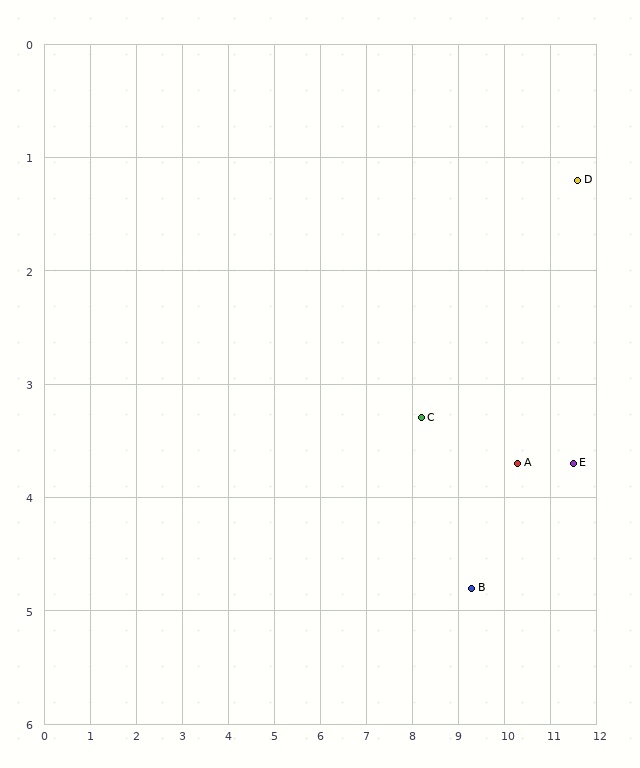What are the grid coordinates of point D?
Point D is at approximately (11.6, 1.2).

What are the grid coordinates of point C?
Point C is at approximately (8.2, 3.3).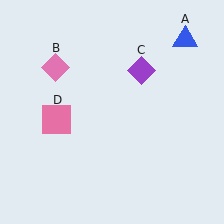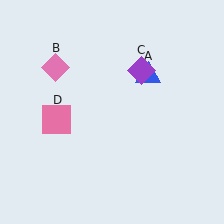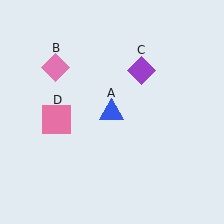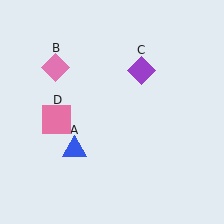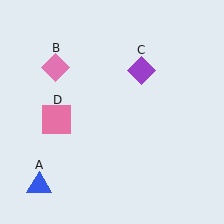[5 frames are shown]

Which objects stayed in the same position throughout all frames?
Pink diamond (object B) and purple diamond (object C) and pink square (object D) remained stationary.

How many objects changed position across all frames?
1 object changed position: blue triangle (object A).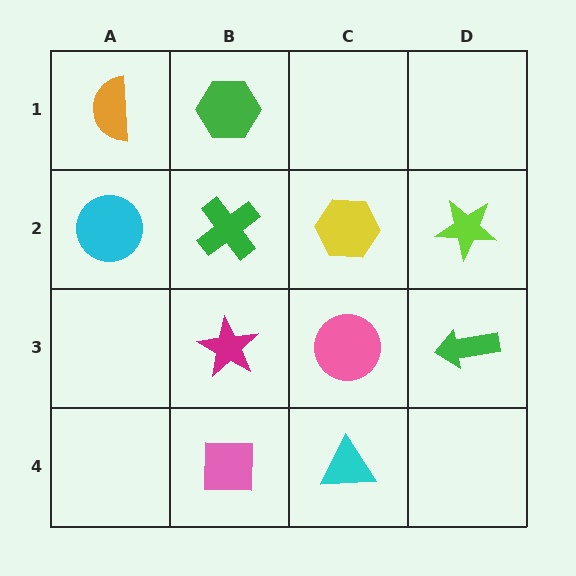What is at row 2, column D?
A lime star.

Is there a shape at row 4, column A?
No, that cell is empty.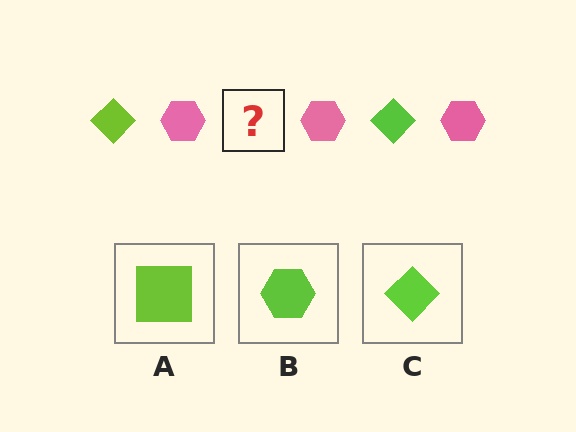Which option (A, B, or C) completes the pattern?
C.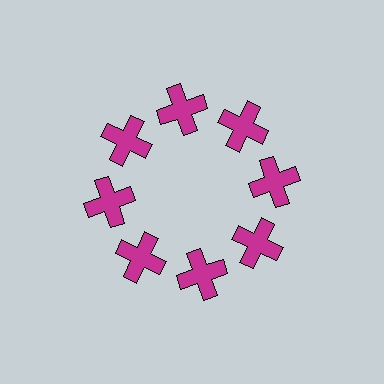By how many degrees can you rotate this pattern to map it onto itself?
The pattern maps onto itself every 45 degrees of rotation.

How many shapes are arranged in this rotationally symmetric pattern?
There are 8 shapes, arranged in 8 groups of 1.